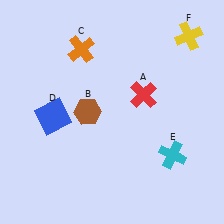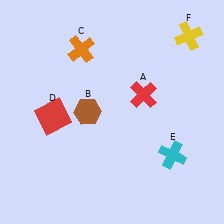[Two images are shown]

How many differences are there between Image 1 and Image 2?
There is 1 difference between the two images.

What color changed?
The square (D) changed from blue in Image 1 to red in Image 2.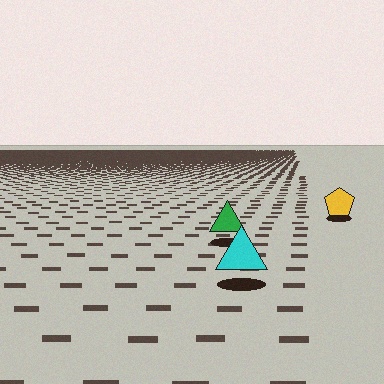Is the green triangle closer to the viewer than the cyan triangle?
No. The cyan triangle is closer — you can tell from the texture gradient: the ground texture is coarser near it.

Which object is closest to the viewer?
The cyan triangle is closest. The texture marks near it are larger and more spread out.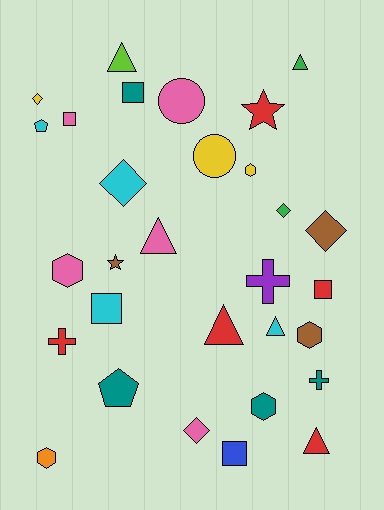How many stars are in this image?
There are 2 stars.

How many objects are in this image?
There are 30 objects.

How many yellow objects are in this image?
There are 3 yellow objects.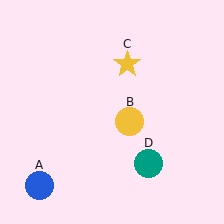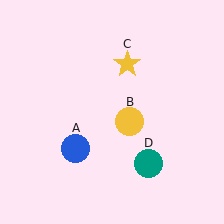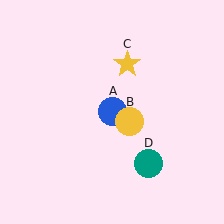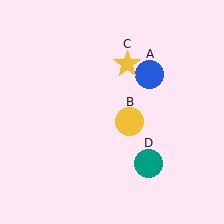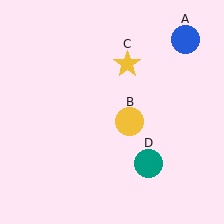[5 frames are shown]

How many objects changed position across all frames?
1 object changed position: blue circle (object A).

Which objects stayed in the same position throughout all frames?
Yellow circle (object B) and yellow star (object C) and teal circle (object D) remained stationary.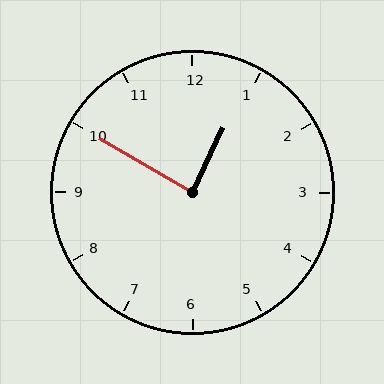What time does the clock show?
12:50.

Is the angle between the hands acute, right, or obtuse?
It is right.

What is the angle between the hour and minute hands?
Approximately 85 degrees.